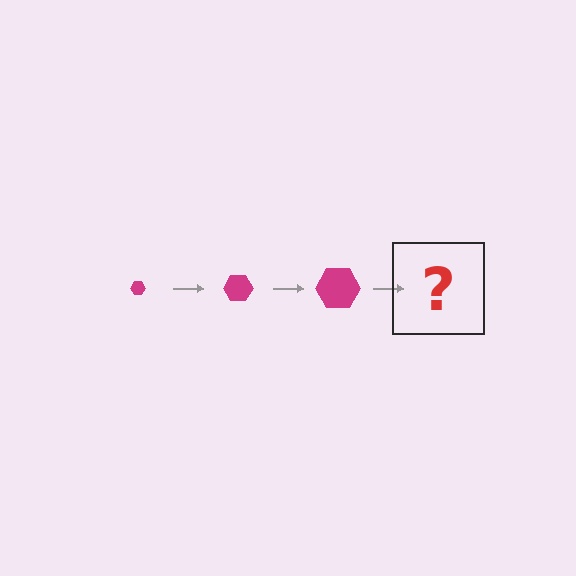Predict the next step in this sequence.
The next step is a magenta hexagon, larger than the previous one.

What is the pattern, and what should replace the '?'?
The pattern is that the hexagon gets progressively larger each step. The '?' should be a magenta hexagon, larger than the previous one.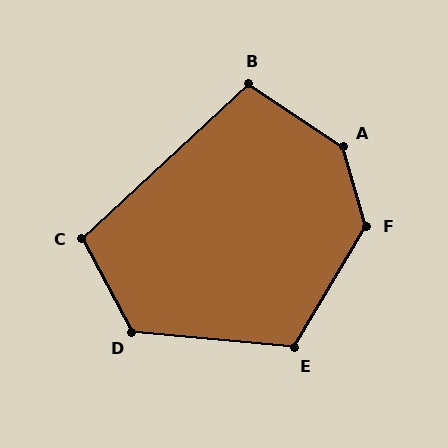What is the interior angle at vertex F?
Approximately 133 degrees (obtuse).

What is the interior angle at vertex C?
Approximately 105 degrees (obtuse).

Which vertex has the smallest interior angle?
B, at approximately 104 degrees.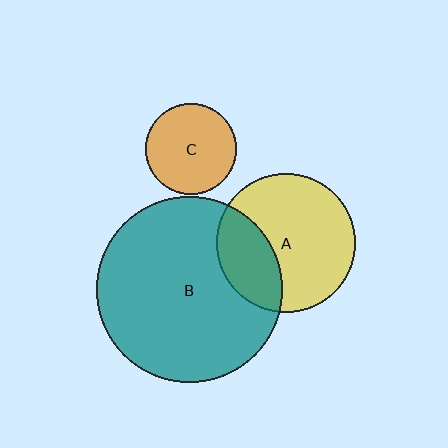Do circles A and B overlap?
Yes.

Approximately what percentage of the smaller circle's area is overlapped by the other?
Approximately 30%.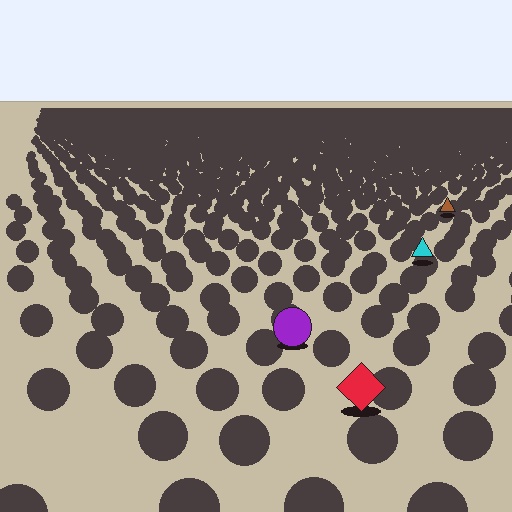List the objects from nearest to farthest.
From nearest to farthest: the red diamond, the purple circle, the cyan triangle, the brown triangle.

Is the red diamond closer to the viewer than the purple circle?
Yes. The red diamond is closer — you can tell from the texture gradient: the ground texture is coarser near it.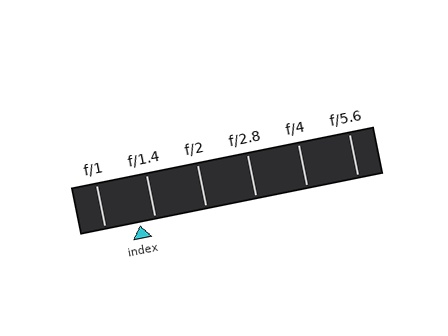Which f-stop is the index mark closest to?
The index mark is closest to f/1.4.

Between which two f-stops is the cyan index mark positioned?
The index mark is between f/1 and f/1.4.